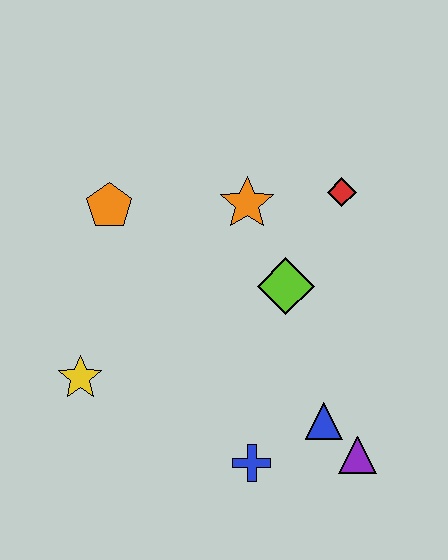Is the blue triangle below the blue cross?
No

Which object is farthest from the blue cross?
The orange pentagon is farthest from the blue cross.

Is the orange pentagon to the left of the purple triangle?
Yes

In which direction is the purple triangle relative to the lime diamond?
The purple triangle is below the lime diamond.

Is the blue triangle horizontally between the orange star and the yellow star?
No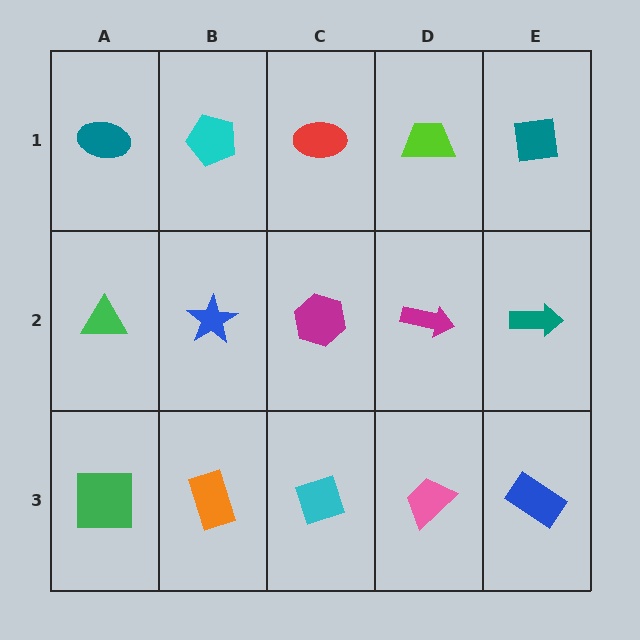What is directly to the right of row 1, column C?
A lime trapezoid.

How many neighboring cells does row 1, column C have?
3.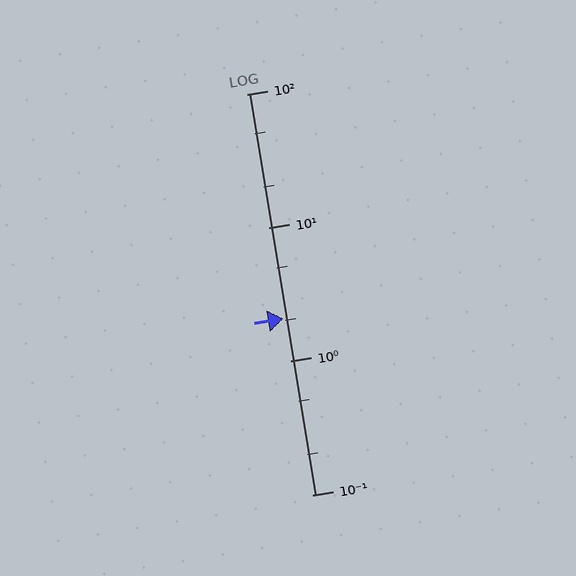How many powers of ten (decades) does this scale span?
The scale spans 3 decades, from 0.1 to 100.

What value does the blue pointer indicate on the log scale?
The pointer indicates approximately 2.1.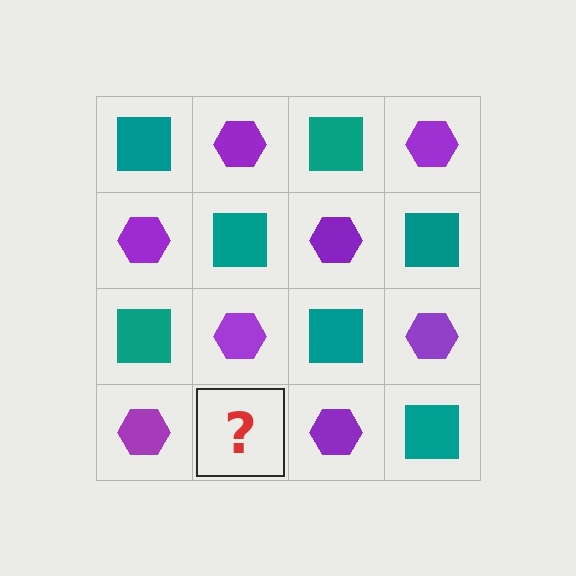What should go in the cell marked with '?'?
The missing cell should contain a teal square.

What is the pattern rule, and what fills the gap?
The rule is that it alternates teal square and purple hexagon in a checkerboard pattern. The gap should be filled with a teal square.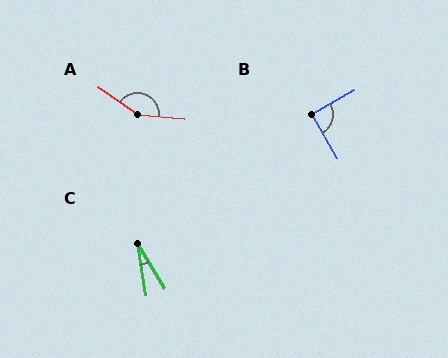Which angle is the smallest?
C, at approximately 22 degrees.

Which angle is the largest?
A, at approximately 150 degrees.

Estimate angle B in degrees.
Approximately 90 degrees.